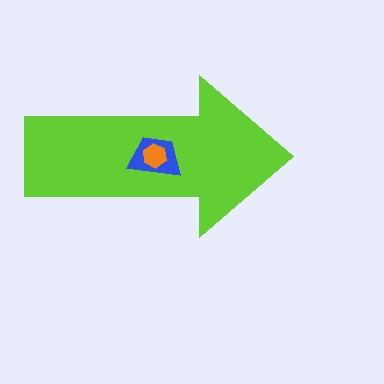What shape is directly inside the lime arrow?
The blue trapezoid.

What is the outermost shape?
The lime arrow.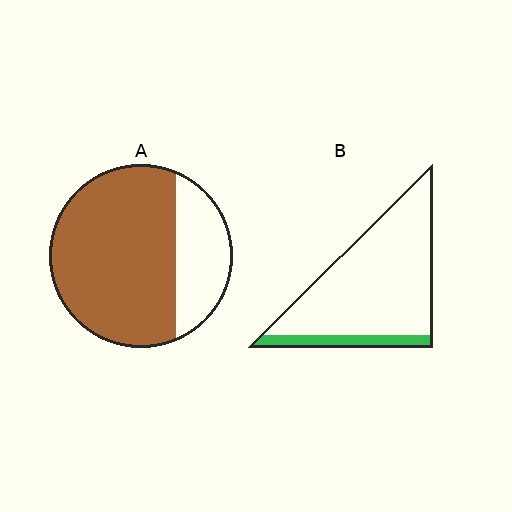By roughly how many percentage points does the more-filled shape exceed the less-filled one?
By roughly 60 percentage points (A over B).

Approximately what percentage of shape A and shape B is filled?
A is approximately 75% and B is approximately 15%.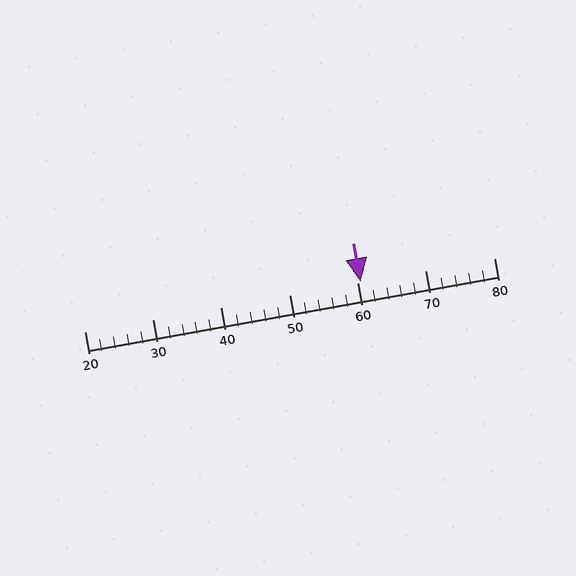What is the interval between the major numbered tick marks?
The major tick marks are spaced 10 units apart.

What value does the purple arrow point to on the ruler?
The purple arrow points to approximately 60.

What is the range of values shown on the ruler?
The ruler shows values from 20 to 80.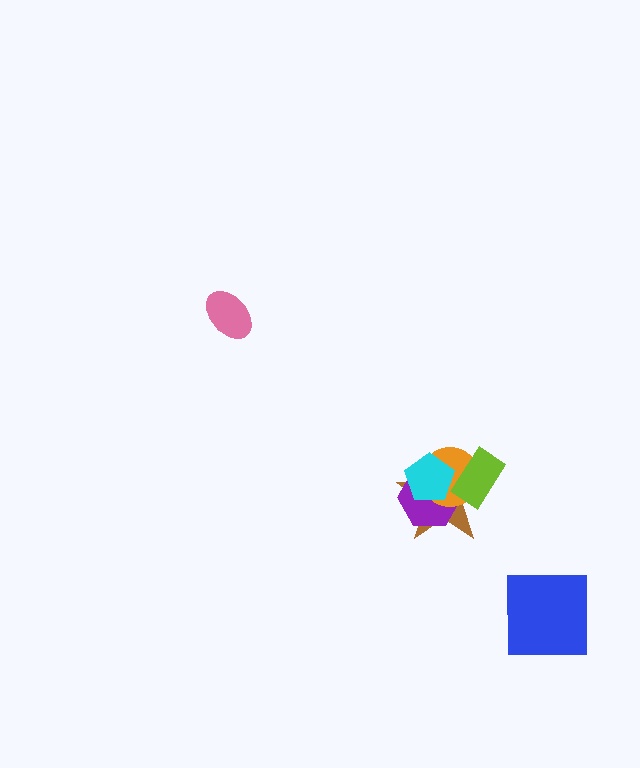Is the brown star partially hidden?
Yes, it is partially covered by another shape.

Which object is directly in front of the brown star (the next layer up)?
The purple hexagon is directly in front of the brown star.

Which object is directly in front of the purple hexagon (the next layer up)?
The orange circle is directly in front of the purple hexagon.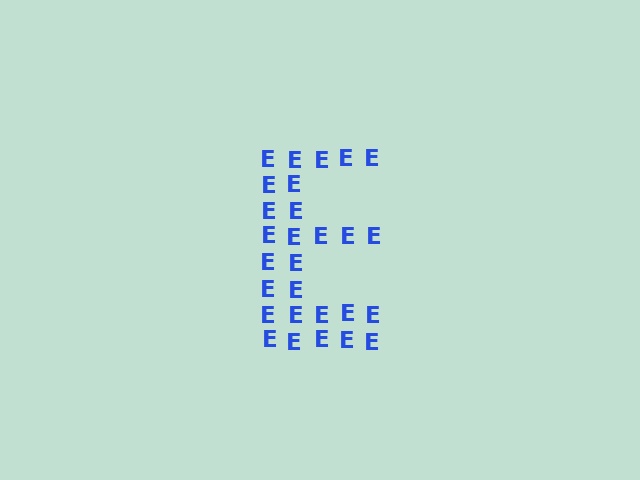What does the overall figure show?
The overall figure shows the letter E.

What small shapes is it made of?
It is made of small letter E's.